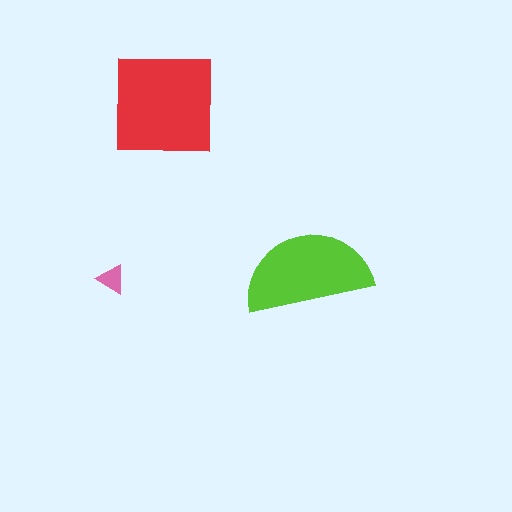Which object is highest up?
The red square is topmost.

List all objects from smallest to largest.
The pink triangle, the lime semicircle, the red square.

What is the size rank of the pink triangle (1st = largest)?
3rd.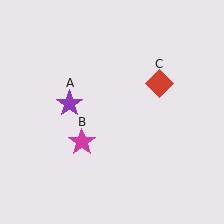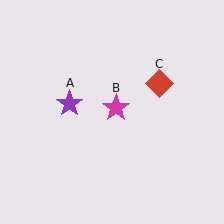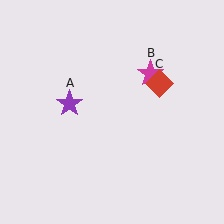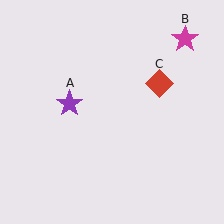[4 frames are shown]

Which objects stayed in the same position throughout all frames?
Purple star (object A) and red diamond (object C) remained stationary.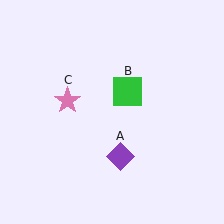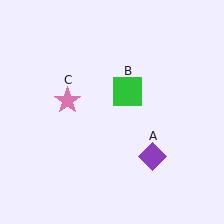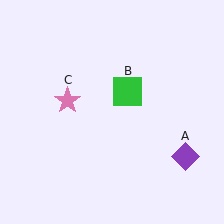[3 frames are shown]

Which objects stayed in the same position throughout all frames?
Green square (object B) and pink star (object C) remained stationary.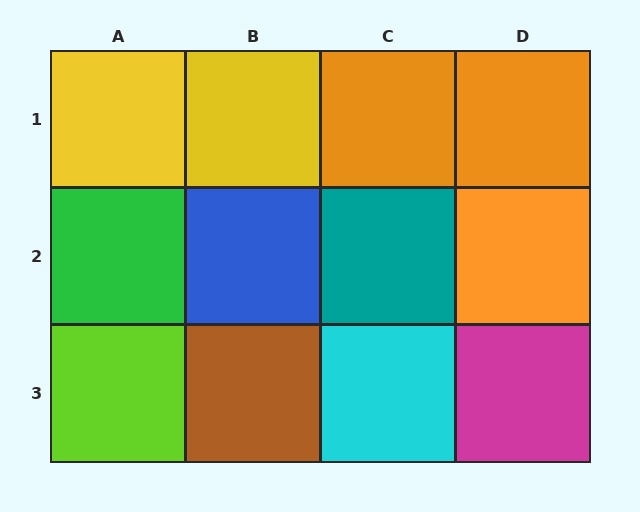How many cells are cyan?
1 cell is cyan.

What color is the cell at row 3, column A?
Lime.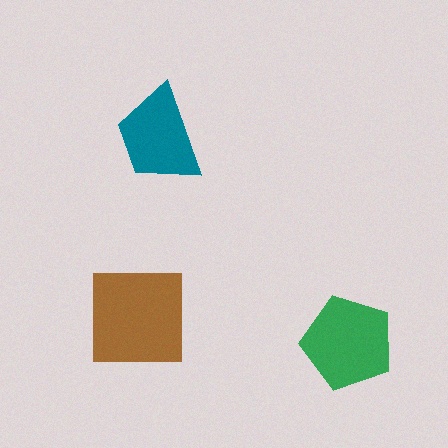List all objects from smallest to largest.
The teal trapezoid, the green pentagon, the brown square.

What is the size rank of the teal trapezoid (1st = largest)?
3rd.